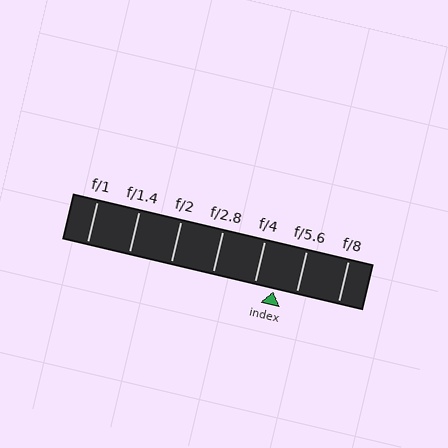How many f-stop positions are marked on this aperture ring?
There are 7 f-stop positions marked.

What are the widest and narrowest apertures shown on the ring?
The widest aperture shown is f/1 and the narrowest is f/8.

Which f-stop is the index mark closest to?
The index mark is closest to f/4.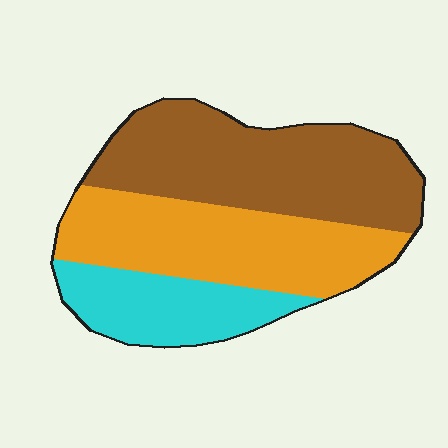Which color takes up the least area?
Cyan, at roughly 20%.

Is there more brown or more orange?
Brown.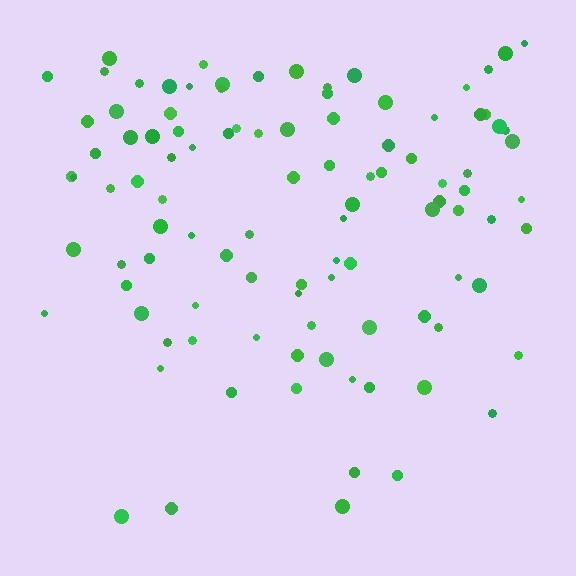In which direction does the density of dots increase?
From bottom to top, with the top side densest.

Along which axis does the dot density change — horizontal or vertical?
Vertical.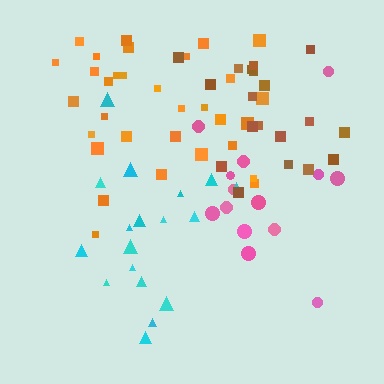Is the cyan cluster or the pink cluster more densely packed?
Cyan.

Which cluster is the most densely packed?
Cyan.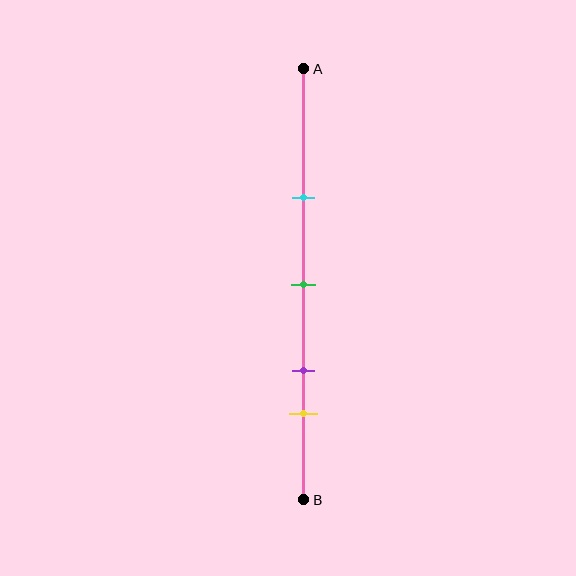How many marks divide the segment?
There are 4 marks dividing the segment.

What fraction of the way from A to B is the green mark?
The green mark is approximately 50% (0.5) of the way from A to B.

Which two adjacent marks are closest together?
The purple and yellow marks are the closest adjacent pair.